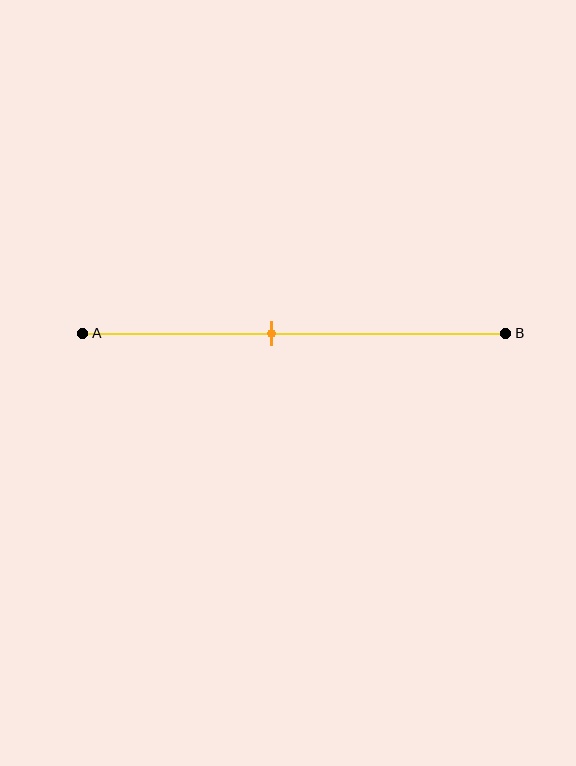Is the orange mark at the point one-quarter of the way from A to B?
No, the mark is at about 45% from A, not at the 25% one-quarter point.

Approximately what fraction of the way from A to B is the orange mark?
The orange mark is approximately 45% of the way from A to B.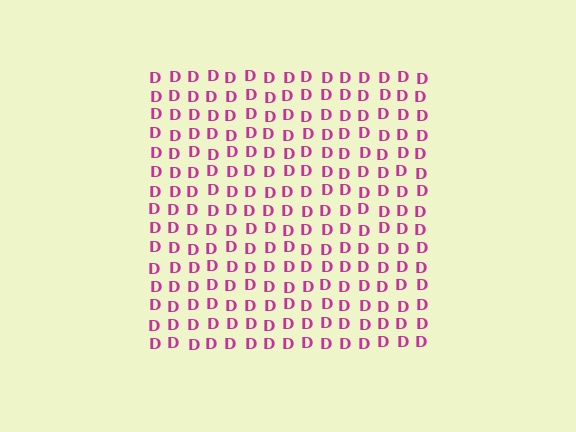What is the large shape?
The large shape is a square.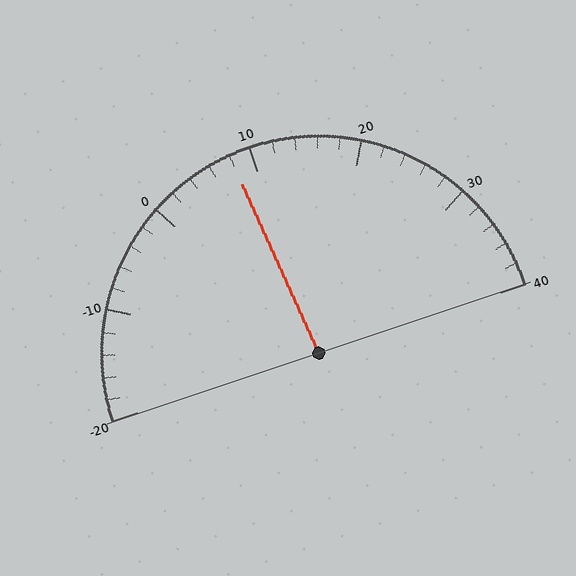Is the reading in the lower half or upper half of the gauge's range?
The reading is in the lower half of the range (-20 to 40).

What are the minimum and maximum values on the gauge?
The gauge ranges from -20 to 40.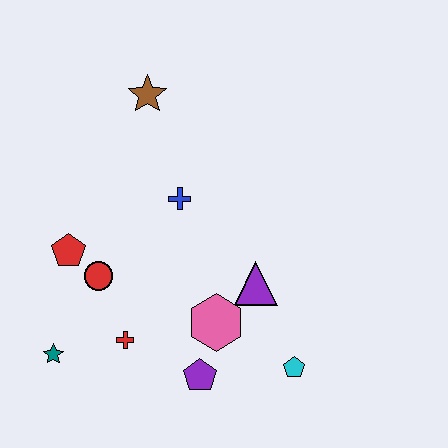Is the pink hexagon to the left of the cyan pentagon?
Yes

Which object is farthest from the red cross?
The brown star is farthest from the red cross.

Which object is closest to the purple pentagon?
The pink hexagon is closest to the purple pentagon.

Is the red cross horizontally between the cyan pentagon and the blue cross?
No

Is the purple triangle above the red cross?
Yes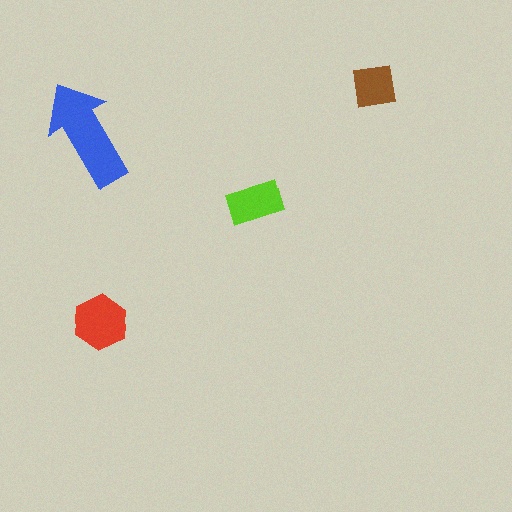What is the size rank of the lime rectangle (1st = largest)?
3rd.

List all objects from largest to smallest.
The blue arrow, the red hexagon, the lime rectangle, the brown square.